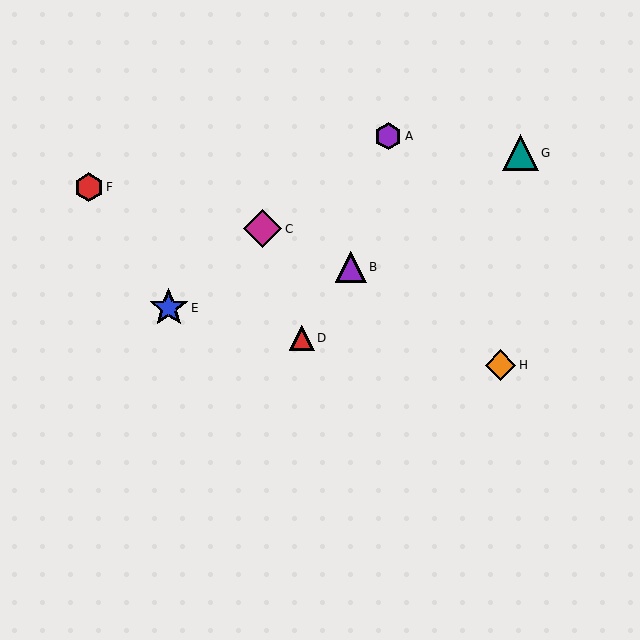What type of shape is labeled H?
Shape H is an orange diamond.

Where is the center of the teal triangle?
The center of the teal triangle is at (520, 153).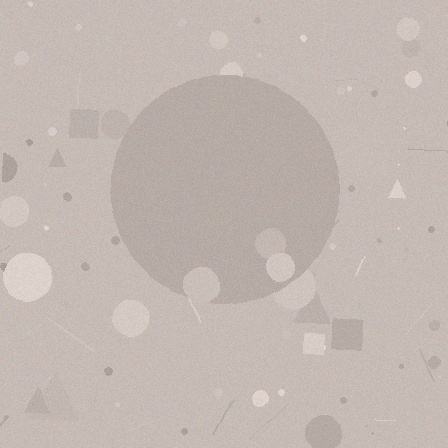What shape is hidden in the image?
A circle is hidden in the image.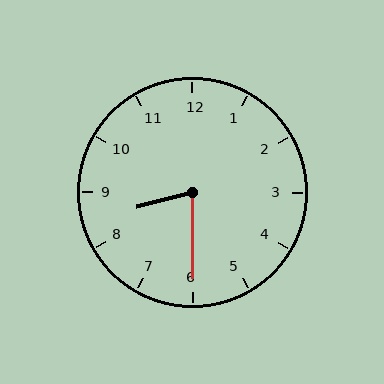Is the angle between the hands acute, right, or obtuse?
It is acute.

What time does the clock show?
8:30.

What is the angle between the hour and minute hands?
Approximately 75 degrees.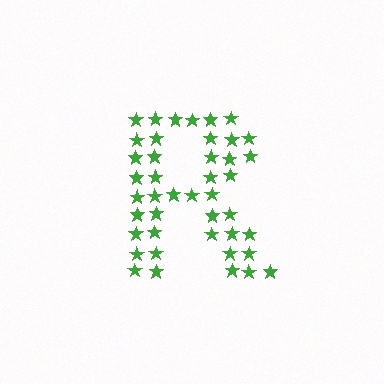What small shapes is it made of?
It is made of small stars.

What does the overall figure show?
The overall figure shows the letter R.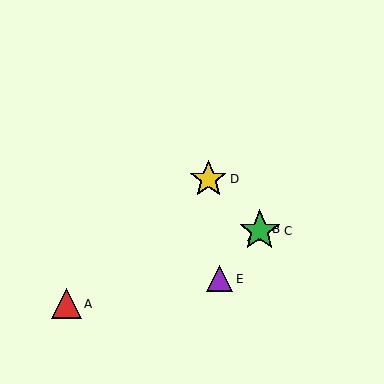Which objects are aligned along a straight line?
Objects B, C, D are aligned along a straight line.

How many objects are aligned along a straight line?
3 objects (B, C, D) are aligned along a straight line.